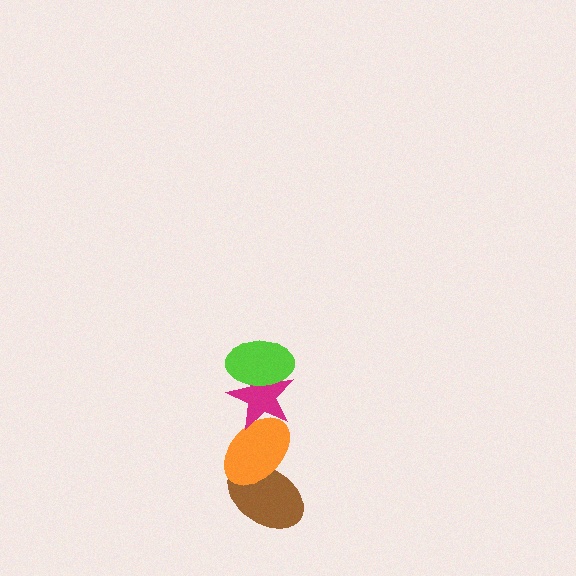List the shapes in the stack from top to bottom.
From top to bottom: the lime ellipse, the magenta star, the orange ellipse, the brown ellipse.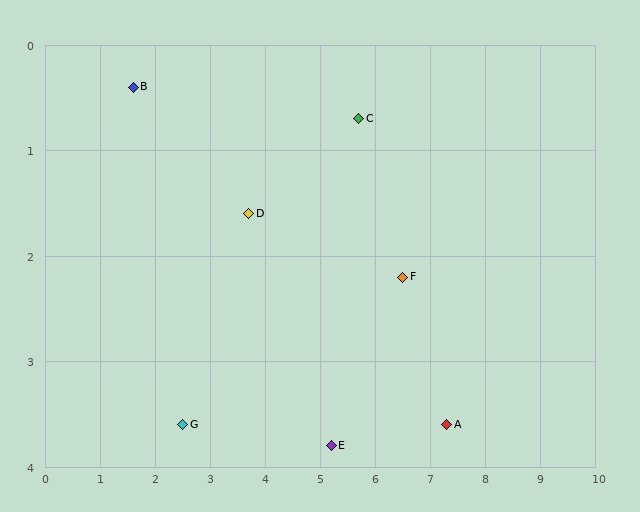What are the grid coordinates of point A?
Point A is at approximately (7.3, 3.6).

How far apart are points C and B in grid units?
Points C and B are about 4.1 grid units apart.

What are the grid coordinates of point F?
Point F is at approximately (6.5, 2.2).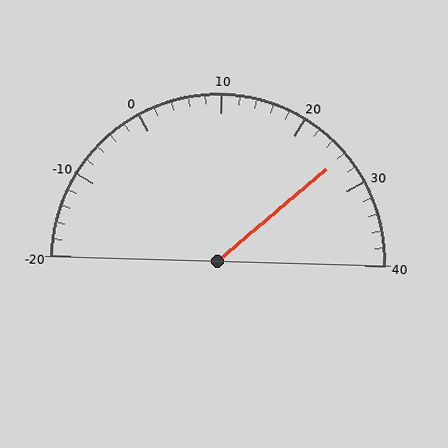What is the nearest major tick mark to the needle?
The nearest major tick mark is 30.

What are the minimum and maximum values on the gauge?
The gauge ranges from -20 to 40.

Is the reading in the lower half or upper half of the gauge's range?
The reading is in the upper half of the range (-20 to 40).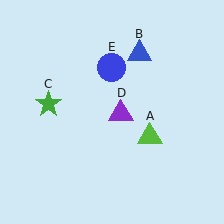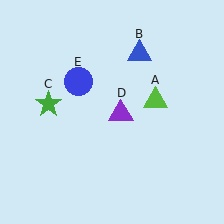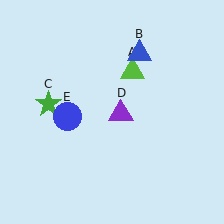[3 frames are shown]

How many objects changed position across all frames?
2 objects changed position: lime triangle (object A), blue circle (object E).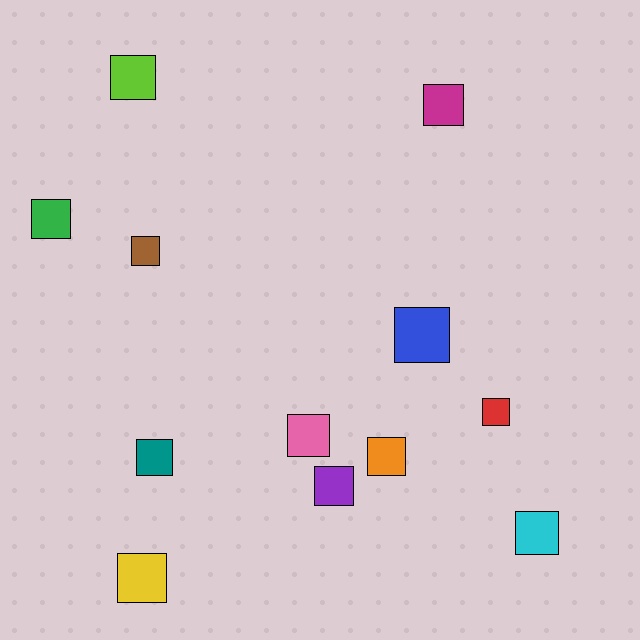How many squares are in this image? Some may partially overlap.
There are 12 squares.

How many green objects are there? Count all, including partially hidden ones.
There is 1 green object.